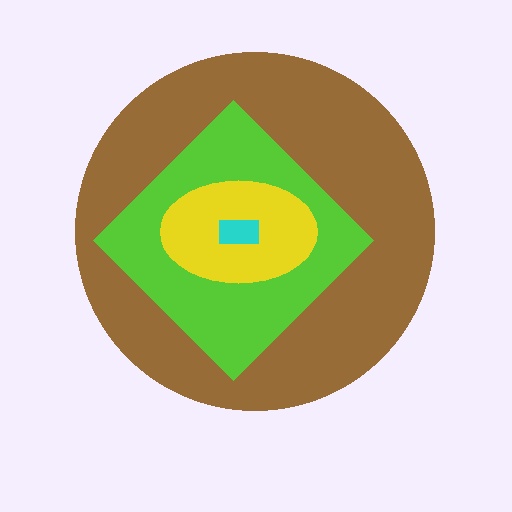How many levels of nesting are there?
4.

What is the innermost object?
The cyan rectangle.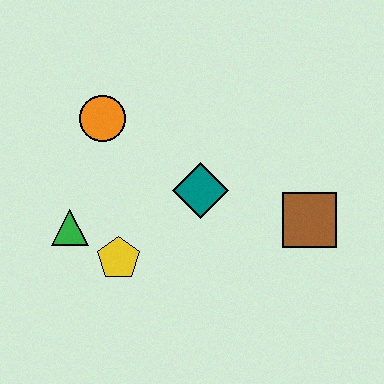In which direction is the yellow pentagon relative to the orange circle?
The yellow pentagon is below the orange circle.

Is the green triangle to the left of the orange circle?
Yes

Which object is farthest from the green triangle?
The brown square is farthest from the green triangle.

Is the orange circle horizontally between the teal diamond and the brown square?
No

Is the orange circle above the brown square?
Yes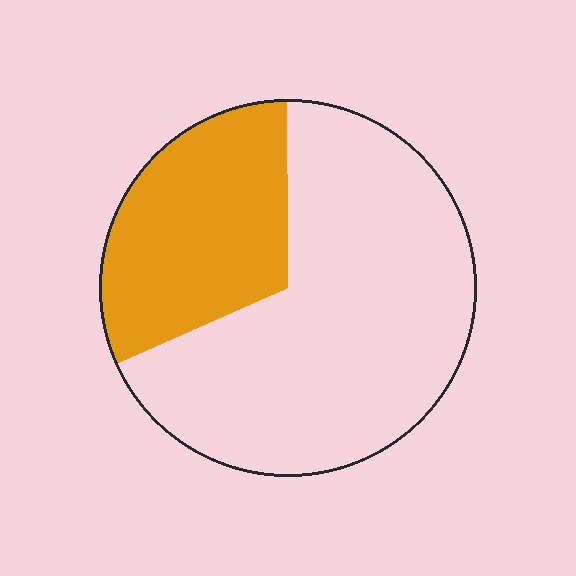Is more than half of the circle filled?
No.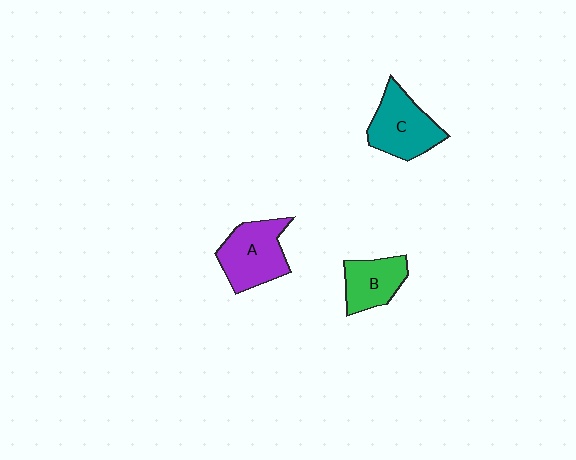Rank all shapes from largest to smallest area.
From largest to smallest: A (purple), C (teal), B (green).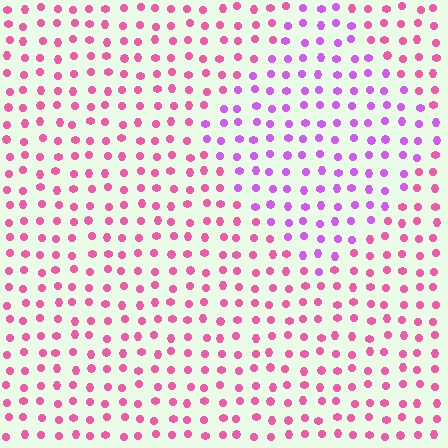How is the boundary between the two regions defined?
The boundary is defined purely by a slight shift in hue (about 40 degrees). Spacing, size, and orientation are identical on both sides.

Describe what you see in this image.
The image is filled with small pink elements in a uniform arrangement. A diamond-shaped region is visible where the elements are tinted to a slightly different hue, forming a subtle color boundary.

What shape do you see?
I see a diamond.